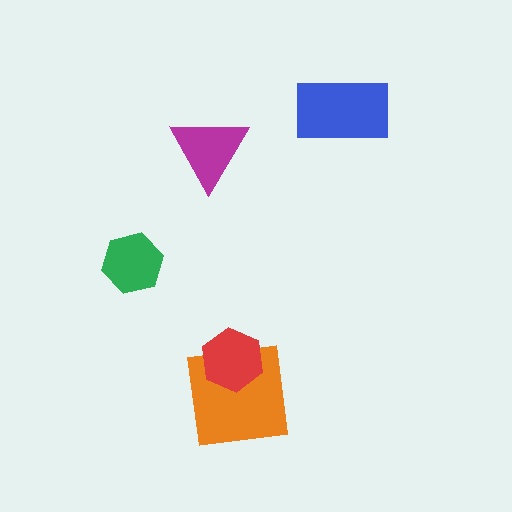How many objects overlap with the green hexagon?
0 objects overlap with the green hexagon.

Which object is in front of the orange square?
The red hexagon is in front of the orange square.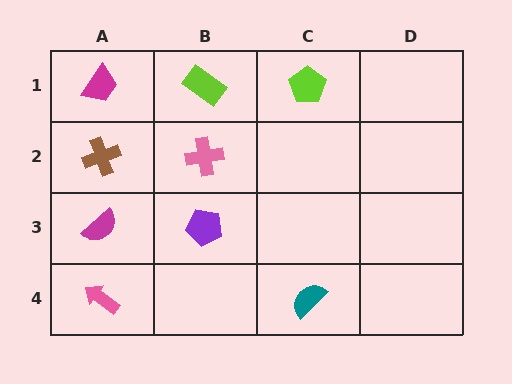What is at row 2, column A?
A brown cross.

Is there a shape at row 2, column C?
No, that cell is empty.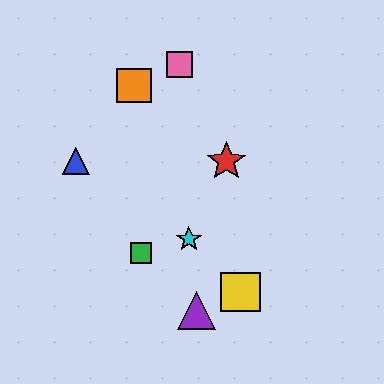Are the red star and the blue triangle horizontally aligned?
Yes, both are at y≈161.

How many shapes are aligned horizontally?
2 shapes (the red star, the blue triangle) are aligned horizontally.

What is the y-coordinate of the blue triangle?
The blue triangle is at y≈161.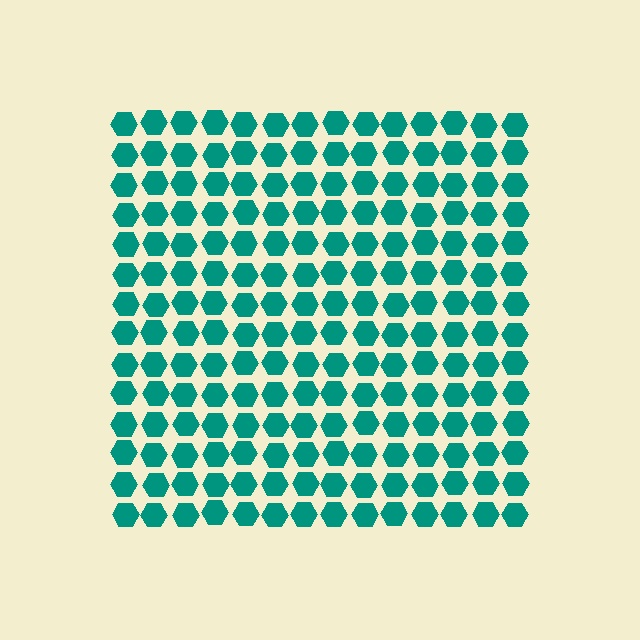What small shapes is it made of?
It is made of small hexagons.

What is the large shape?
The large shape is a square.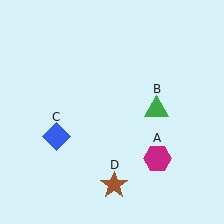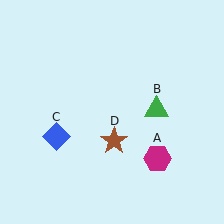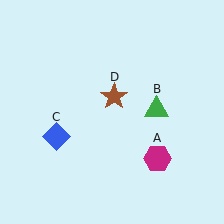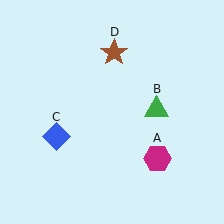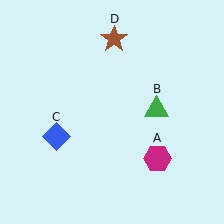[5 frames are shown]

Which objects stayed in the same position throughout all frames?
Magenta hexagon (object A) and green triangle (object B) and blue diamond (object C) remained stationary.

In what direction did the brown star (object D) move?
The brown star (object D) moved up.